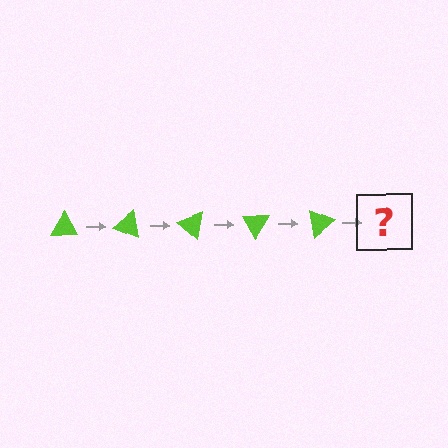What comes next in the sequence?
The next element should be a lime triangle rotated 100 degrees.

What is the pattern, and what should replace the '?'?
The pattern is that the triangle rotates 20 degrees each step. The '?' should be a lime triangle rotated 100 degrees.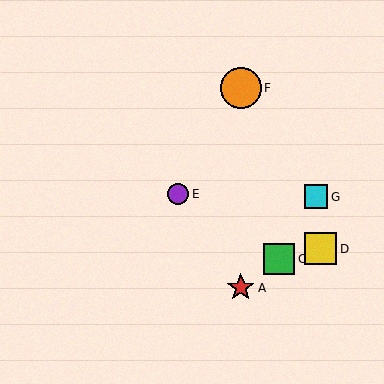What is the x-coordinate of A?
Object A is at x≈241.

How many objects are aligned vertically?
3 objects (A, B, F) are aligned vertically.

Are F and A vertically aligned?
Yes, both are at x≈241.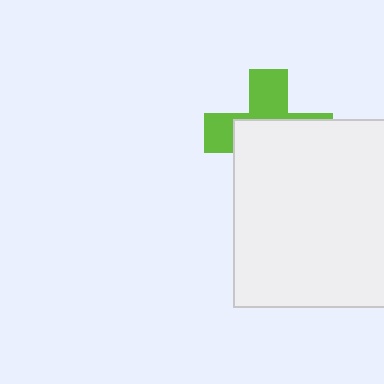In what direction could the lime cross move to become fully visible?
The lime cross could move up. That would shift it out from behind the white square entirely.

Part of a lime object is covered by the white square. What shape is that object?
It is a cross.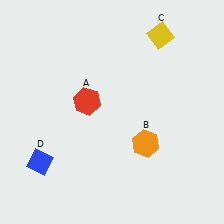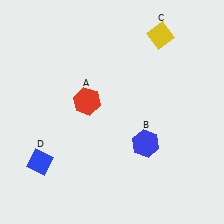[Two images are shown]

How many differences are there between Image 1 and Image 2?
There is 1 difference between the two images.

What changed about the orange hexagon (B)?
In Image 1, B is orange. In Image 2, it changed to blue.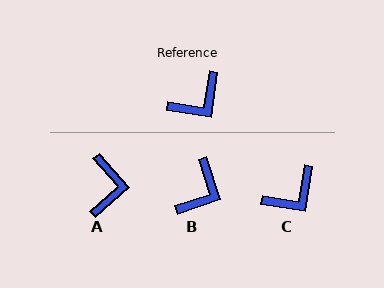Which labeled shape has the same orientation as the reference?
C.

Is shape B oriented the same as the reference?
No, it is off by about 27 degrees.